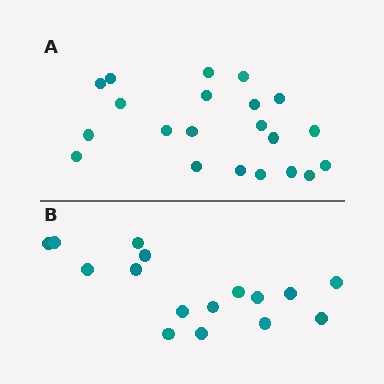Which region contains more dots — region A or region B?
Region A (the top region) has more dots.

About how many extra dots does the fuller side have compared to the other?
Region A has about 5 more dots than region B.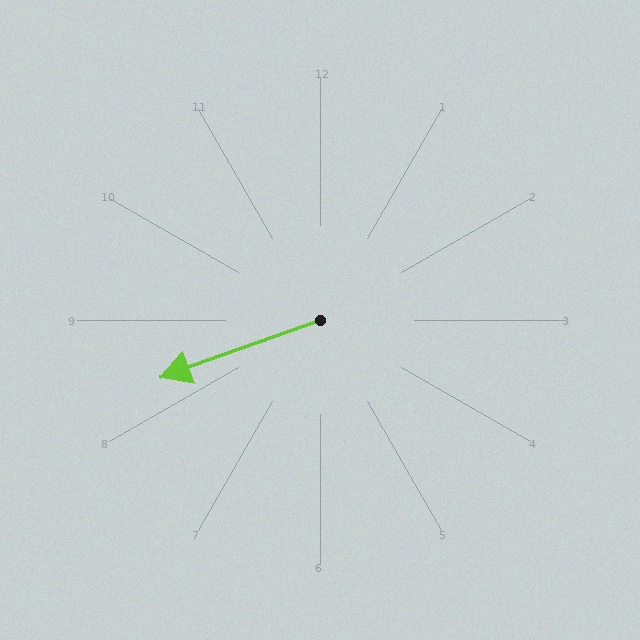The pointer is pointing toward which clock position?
Roughly 8 o'clock.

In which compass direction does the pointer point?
West.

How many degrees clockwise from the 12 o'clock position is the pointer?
Approximately 250 degrees.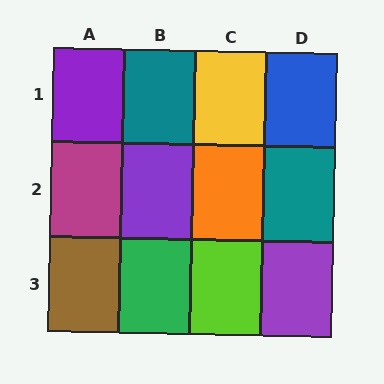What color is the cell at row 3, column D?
Purple.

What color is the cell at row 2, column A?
Magenta.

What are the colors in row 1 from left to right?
Purple, teal, yellow, blue.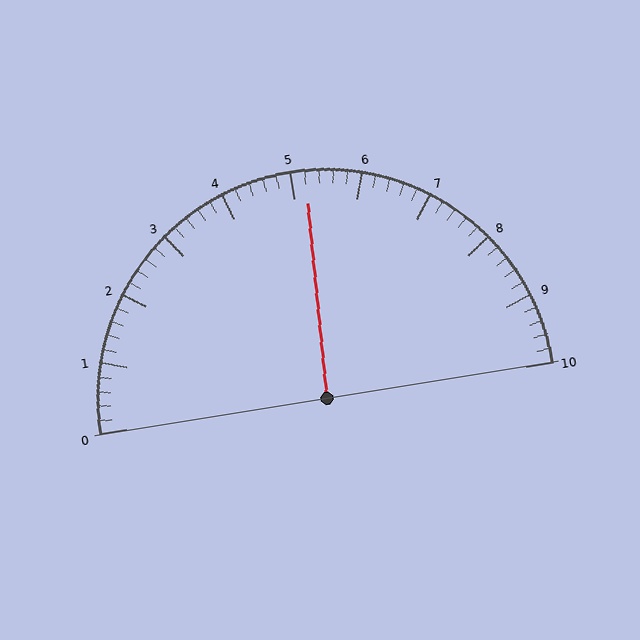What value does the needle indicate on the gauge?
The needle indicates approximately 5.2.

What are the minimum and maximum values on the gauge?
The gauge ranges from 0 to 10.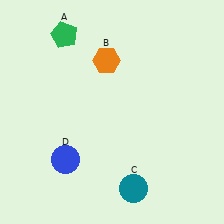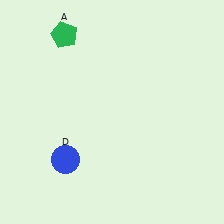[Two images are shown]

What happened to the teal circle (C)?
The teal circle (C) was removed in Image 2. It was in the bottom-right area of Image 1.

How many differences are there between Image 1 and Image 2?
There are 2 differences between the two images.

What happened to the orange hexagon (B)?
The orange hexagon (B) was removed in Image 2. It was in the top-left area of Image 1.